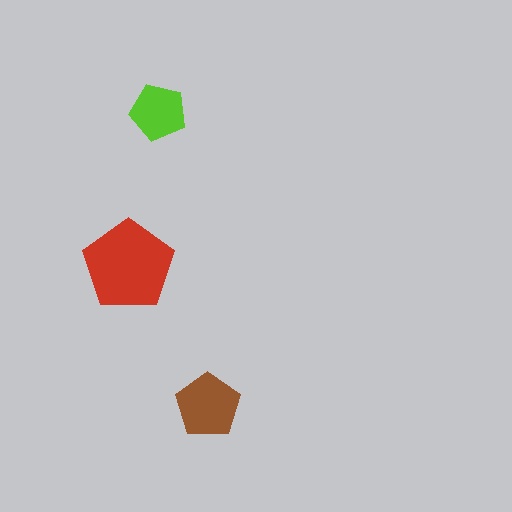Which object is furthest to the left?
The red pentagon is leftmost.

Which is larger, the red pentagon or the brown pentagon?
The red one.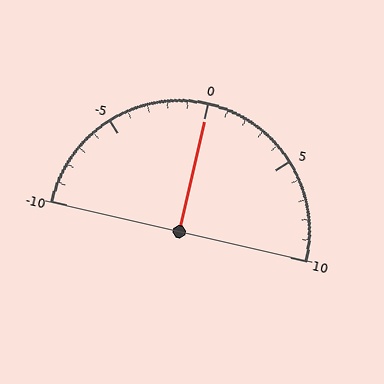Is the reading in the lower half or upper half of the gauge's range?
The reading is in the upper half of the range (-10 to 10).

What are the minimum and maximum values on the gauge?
The gauge ranges from -10 to 10.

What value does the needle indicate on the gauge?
The needle indicates approximately 0.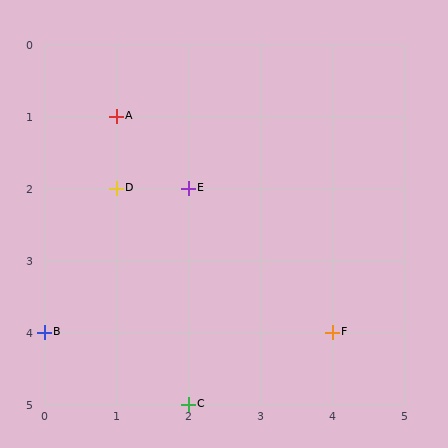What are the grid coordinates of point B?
Point B is at grid coordinates (0, 4).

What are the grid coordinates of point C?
Point C is at grid coordinates (2, 5).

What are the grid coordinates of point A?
Point A is at grid coordinates (1, 1).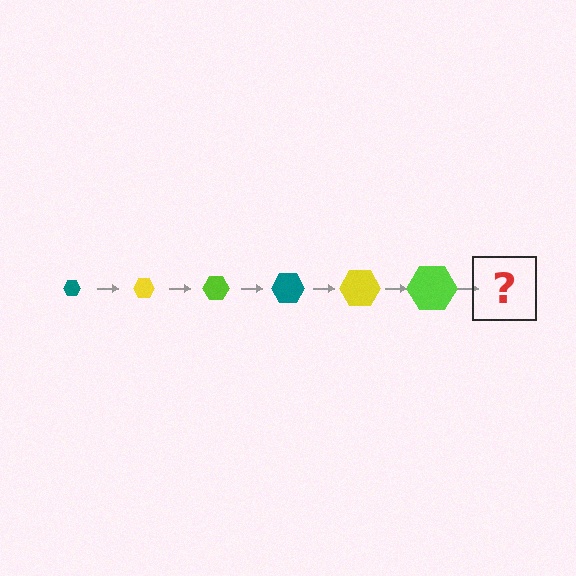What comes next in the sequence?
The next element should be a teal hexagon, larger than the previous one.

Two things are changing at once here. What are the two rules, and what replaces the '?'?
The two rules are that the hexagon grows larger each step and the color cycles through teal, yellow, and lime. The '?' should be a teal hexagon, larger than the previous one.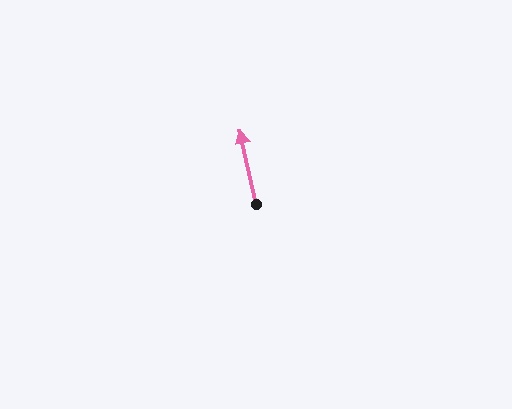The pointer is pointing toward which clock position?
Roughly 12 o'clock.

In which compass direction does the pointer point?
North.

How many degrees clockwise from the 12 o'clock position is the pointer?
Approximately 348 degrees.